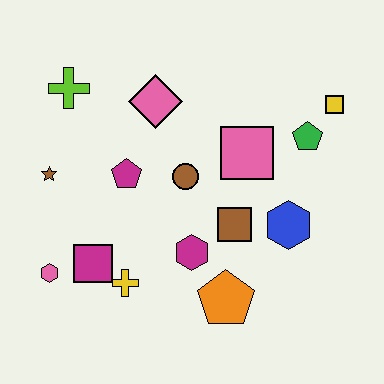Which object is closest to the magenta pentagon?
The brown circle is closest to the magenta pentagon.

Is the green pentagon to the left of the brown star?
No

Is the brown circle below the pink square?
Yes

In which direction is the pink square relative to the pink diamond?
The pink square is to the right of the pink diamond.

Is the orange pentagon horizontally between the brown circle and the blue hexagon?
Yes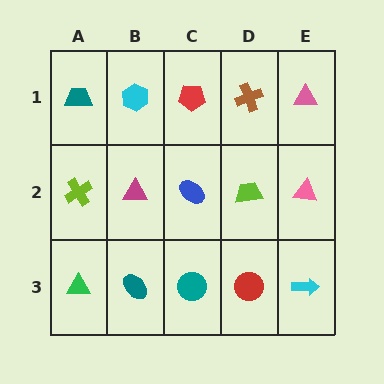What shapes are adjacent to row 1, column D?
A lime trapezoid (row 2, column D), a red pentagon (row 1, column C), a pink triangle (row 1, column E).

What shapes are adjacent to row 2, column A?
A teal trapezoid (row 1, column A), a green triangle (row 3, column A), a magenta triangle (row 2, column B).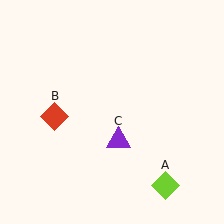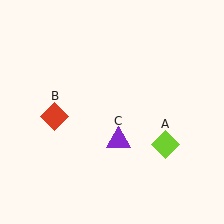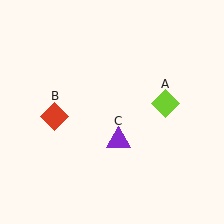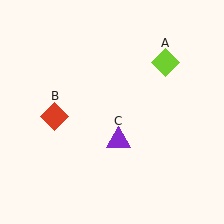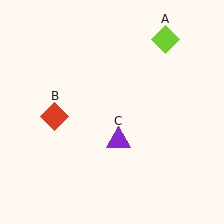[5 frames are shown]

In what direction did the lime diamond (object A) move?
The lime diamond (object A) moved up.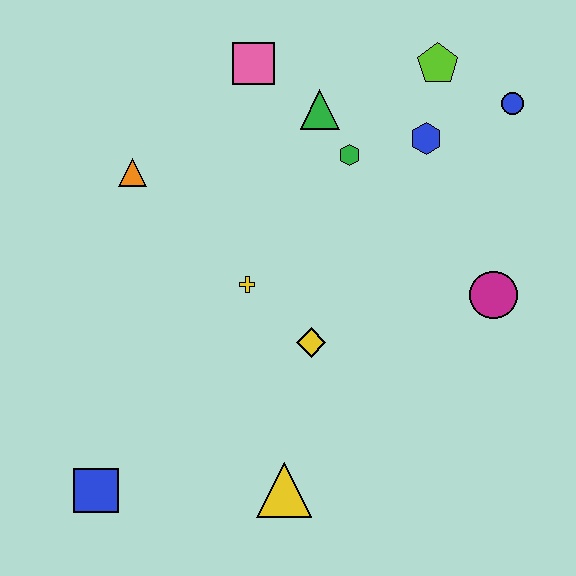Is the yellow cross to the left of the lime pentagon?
Yes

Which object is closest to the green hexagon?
The green triangle is closest to the green hexagon.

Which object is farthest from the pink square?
The blue square is farthest from the pink square.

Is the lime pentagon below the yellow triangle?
No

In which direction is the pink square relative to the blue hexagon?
The pink square is to the left of the blue hexagon.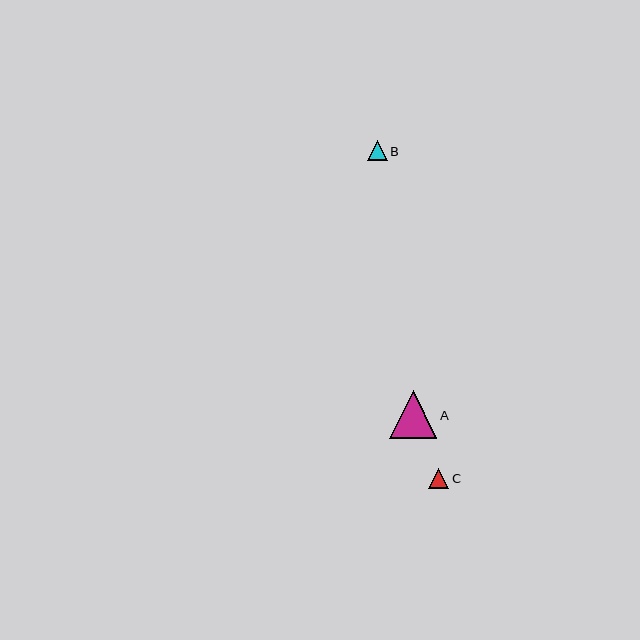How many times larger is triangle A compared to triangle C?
Triangle A is approximately 2.4 times the size of triangle C.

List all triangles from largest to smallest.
From largest to smallest: A, C, B.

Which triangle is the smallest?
Triangle B is the smallest with a size of approximately 19 pixels.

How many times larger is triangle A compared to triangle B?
Triangle A is approximately 2.4 times the size of triangle B.